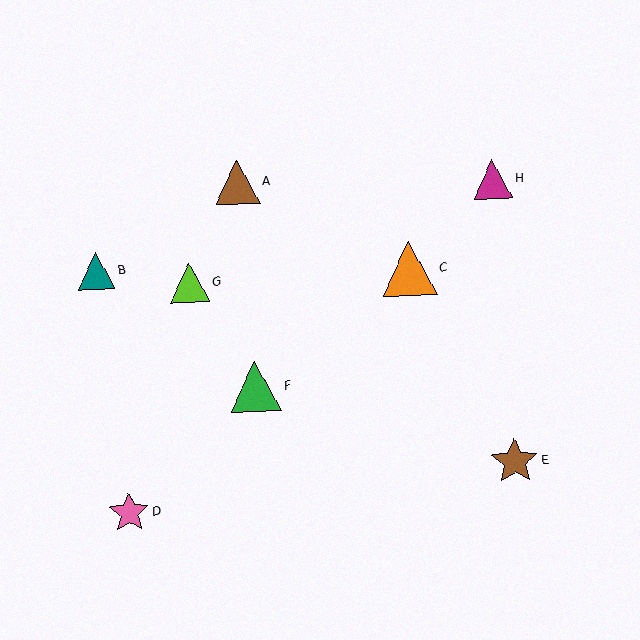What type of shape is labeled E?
Shape E is a brown star.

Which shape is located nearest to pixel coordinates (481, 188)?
The magenta triangle (labeled H) at (493, 179) is nearest to that location.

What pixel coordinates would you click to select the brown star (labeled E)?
Click at (515, 461) to select the brown star E.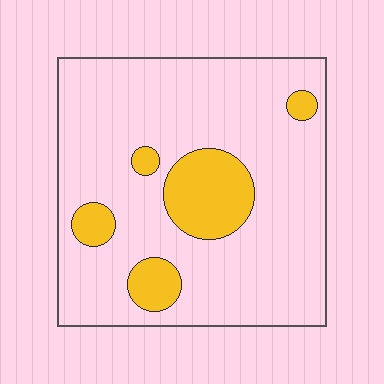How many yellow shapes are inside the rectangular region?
5.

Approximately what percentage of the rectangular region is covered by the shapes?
Approximately 15%.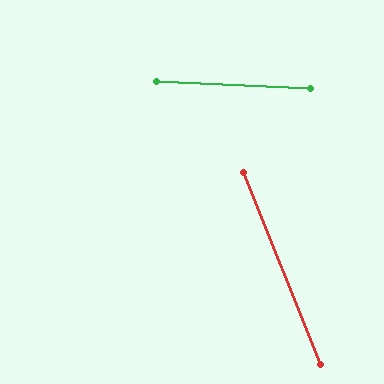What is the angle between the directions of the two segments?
Approximately 65 degrees.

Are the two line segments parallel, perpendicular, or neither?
Neither parallel nor perpendicular — they differ by about 65°.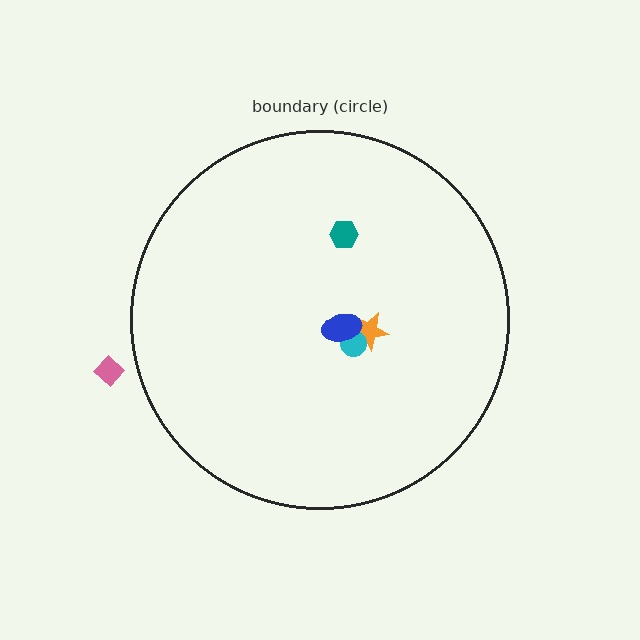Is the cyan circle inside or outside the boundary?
Inside.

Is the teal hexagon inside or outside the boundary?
Inside.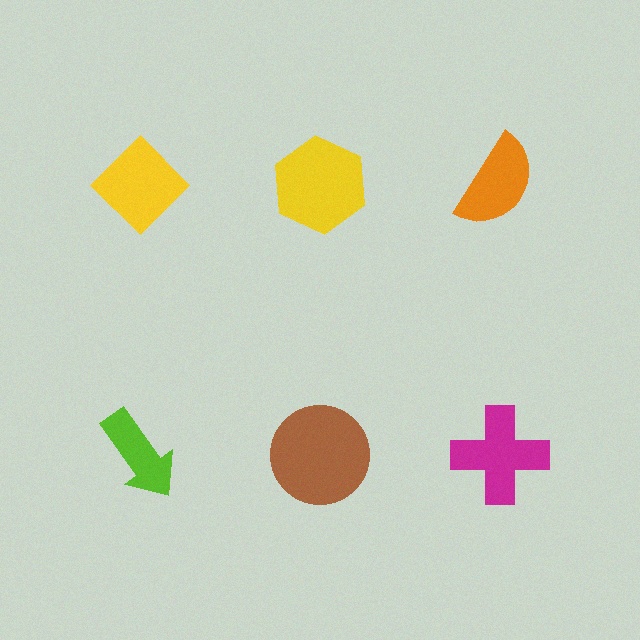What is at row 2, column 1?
A lime arrow.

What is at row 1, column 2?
A yellow hexagon.